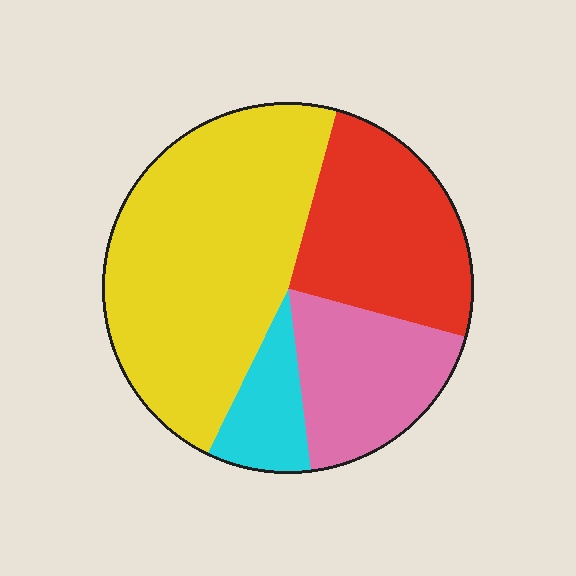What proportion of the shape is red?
Red takes up about one quarter (1/4) of the shape.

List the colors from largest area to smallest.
From largest to smallest: yellow, red, pink, cyan.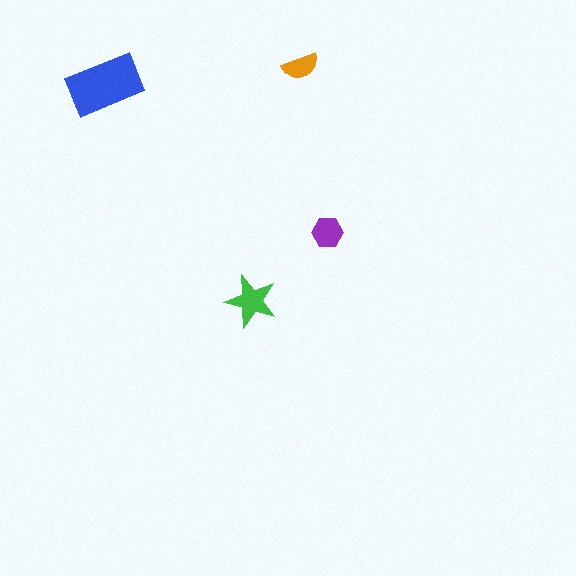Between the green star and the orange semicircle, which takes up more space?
The green star.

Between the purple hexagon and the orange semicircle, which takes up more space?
The purple hexagon.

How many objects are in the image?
There are 4 objects in the image.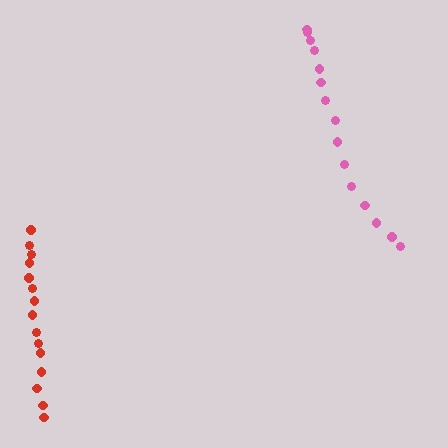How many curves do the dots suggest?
There are 2 distinct paths.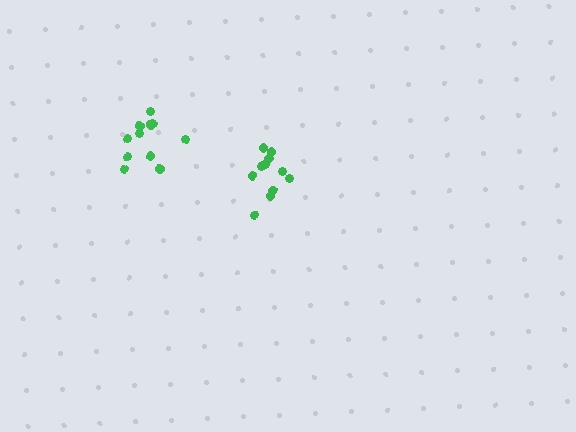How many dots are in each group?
Group 1: 11 dots, Group 2: 11 dots (22 total).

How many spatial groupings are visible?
There are 2 spatial groupings.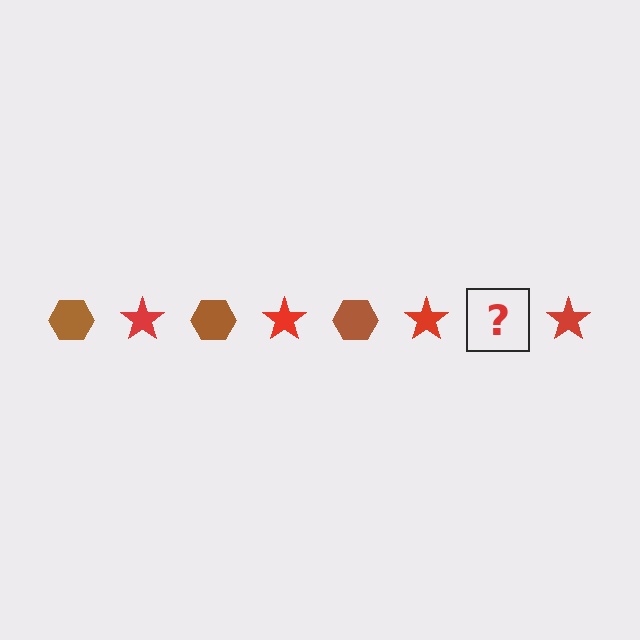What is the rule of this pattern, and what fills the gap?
The rule is that the pattern alternates between brown hexagon and red star. The gap should be filled with a brown hexagon.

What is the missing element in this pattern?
The missing element is a brown hexagon.